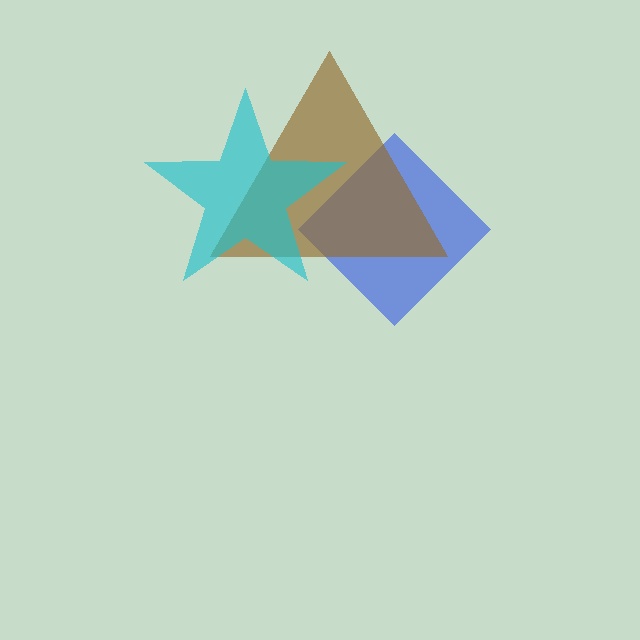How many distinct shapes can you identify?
There are 3 distinct shapes: a blue diamond, a brown triangle, a cyan star.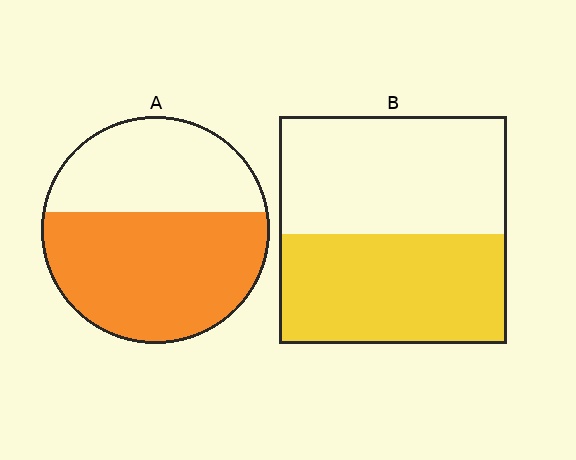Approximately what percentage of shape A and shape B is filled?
A is approximately 60% and B is approximately 50%.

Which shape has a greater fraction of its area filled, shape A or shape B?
Shape A.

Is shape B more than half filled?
Roughly half.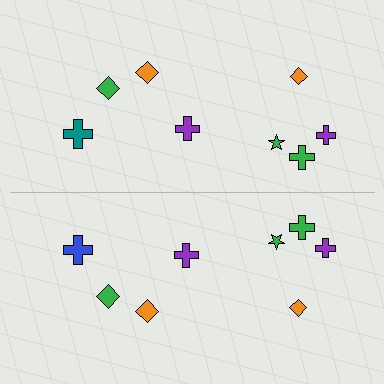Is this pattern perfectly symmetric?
No, the pattern is not perfectly symmetric. The blue cross on the bottom side breaks the symmetry — its mirror counterpart is teal.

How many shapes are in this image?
There are 16 shapes in this image.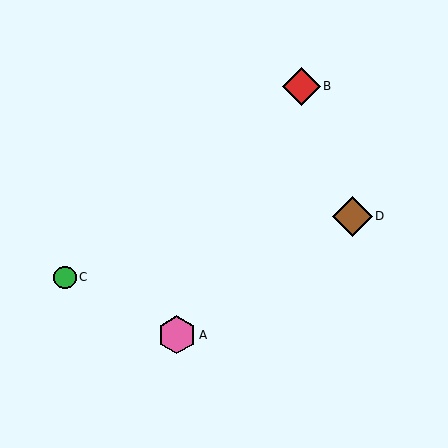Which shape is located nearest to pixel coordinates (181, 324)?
The pink hexagon (labeled A) at (177, 335) is nearest to that location.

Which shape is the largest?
The brown diamond (labeled D) is the largest.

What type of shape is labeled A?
Shape A is a pink hexagon.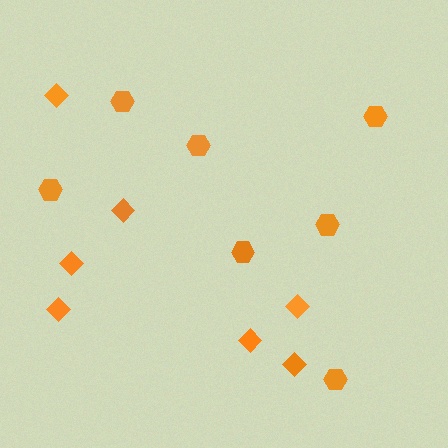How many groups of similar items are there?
There are 2 groups: one group of diamonds (7) and one group of hexagons (7).